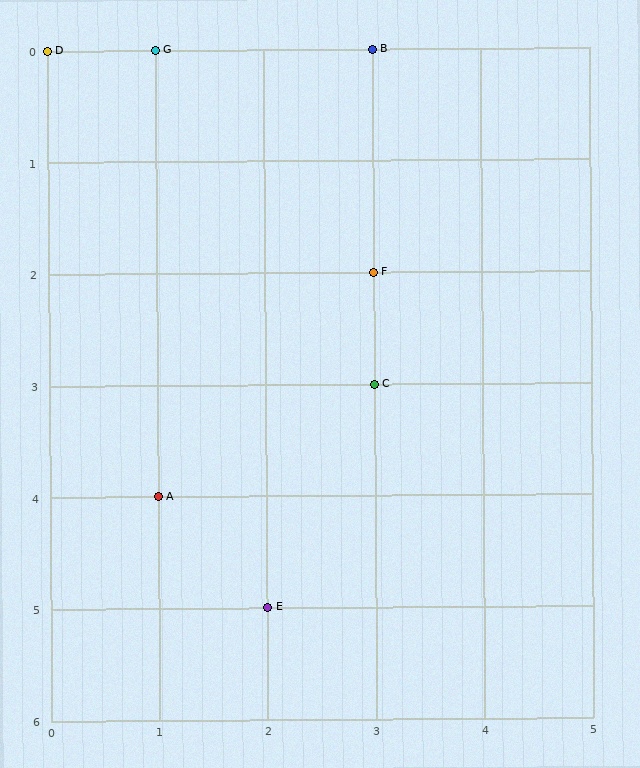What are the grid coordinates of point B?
Point B is at grid coordinates (3, 0).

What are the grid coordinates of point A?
Point A is at grid coordinates (1, 4).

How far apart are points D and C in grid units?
Points D and C are 3 columns and 3 rows apart (about 4.2 grid units diagonally).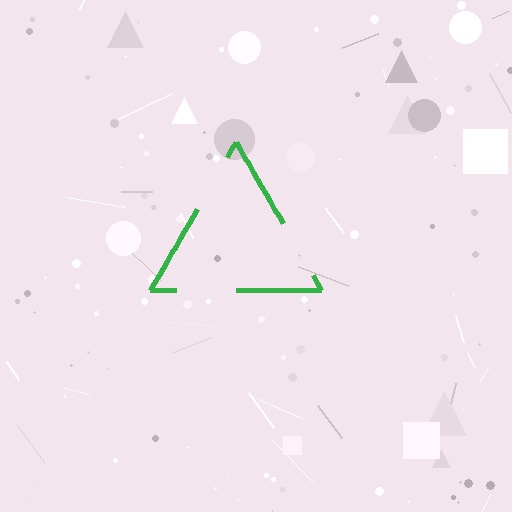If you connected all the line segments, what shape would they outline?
They would outline a triangle.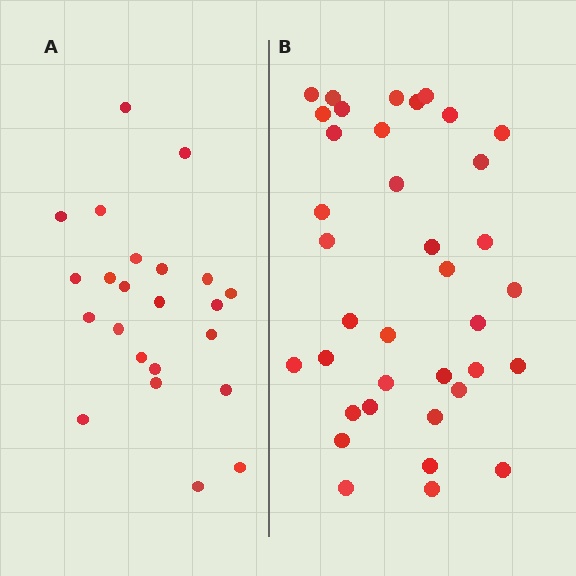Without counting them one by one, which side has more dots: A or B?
Region B (the right region) has more dots.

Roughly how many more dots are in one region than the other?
Region B has approximately 15 more dots than region A.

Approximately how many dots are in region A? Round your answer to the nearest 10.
About 20 dots. (The exact count is 23, which rounds to 20.)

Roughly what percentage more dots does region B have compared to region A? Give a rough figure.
About 60% more.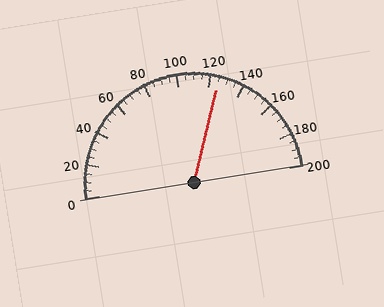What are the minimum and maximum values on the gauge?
The gauge ranges from 0 to 200.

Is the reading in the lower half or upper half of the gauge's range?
The reading is in the upper half of the range (0 to 200).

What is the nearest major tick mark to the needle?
The nearest major tick mark is 120.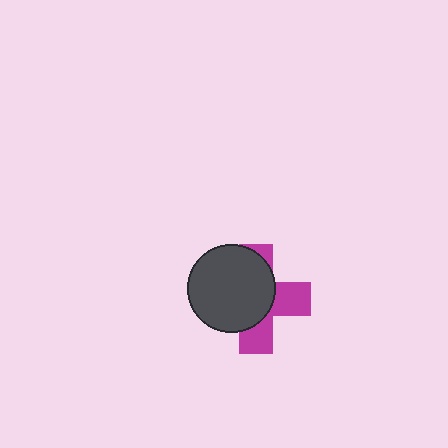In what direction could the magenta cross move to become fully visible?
The magenta cross could move toward the lower-right. That would shift it out from behind the dark gray circle entirely.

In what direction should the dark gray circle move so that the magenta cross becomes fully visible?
The dark gray circle should move toward the upper-left. That is the shortest direction to clear the overlap and leave the magenta cross fully visible.